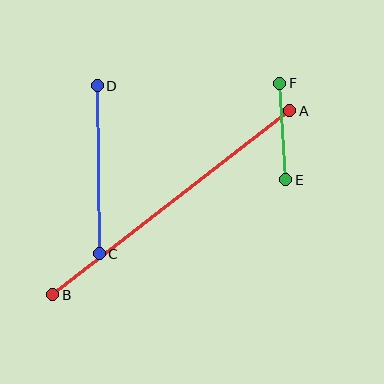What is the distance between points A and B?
The distance is approximately 300 pixels.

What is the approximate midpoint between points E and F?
The midpoint is at approximately (283, 131) pixels.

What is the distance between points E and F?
The distance is approximately 97 pixels.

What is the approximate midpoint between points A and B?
The midpoint is at approximately (171, 203) pixels.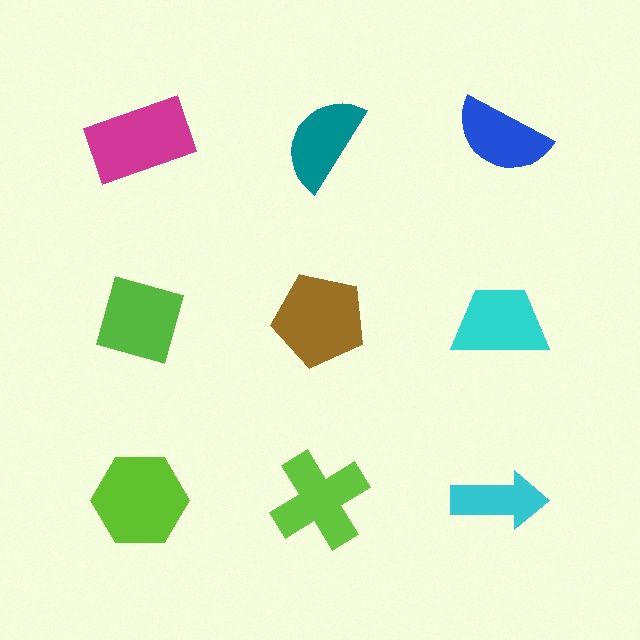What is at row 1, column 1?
A magenta rectangle.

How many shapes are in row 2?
3 shapes.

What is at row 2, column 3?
A cyan trapezoid.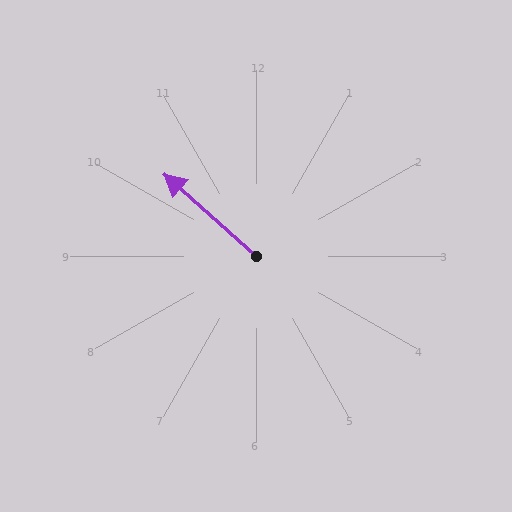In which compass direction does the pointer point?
Northwest.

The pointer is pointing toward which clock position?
Roughly 10 o'clock.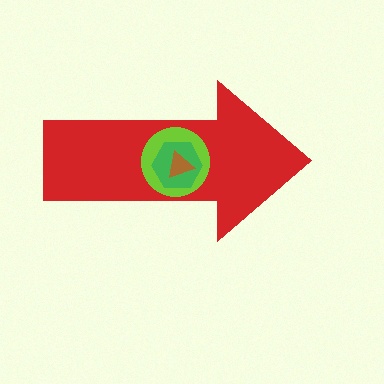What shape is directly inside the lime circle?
The green hexagon.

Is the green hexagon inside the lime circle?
Yes.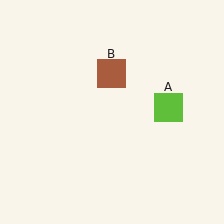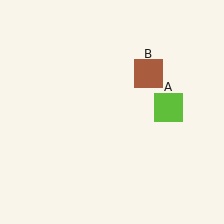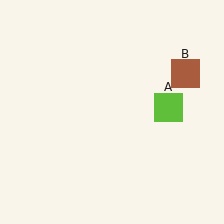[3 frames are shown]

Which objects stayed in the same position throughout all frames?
Lime square (object A) remained stationary.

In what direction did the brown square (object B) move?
The brown square (object B) moved right.